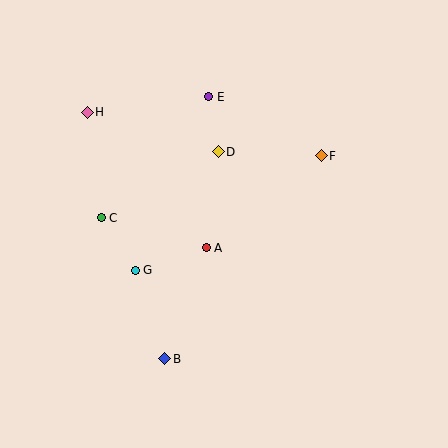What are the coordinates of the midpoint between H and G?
The midpoint between H and G is at (111, 191).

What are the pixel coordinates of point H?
Point H is at (87, 112).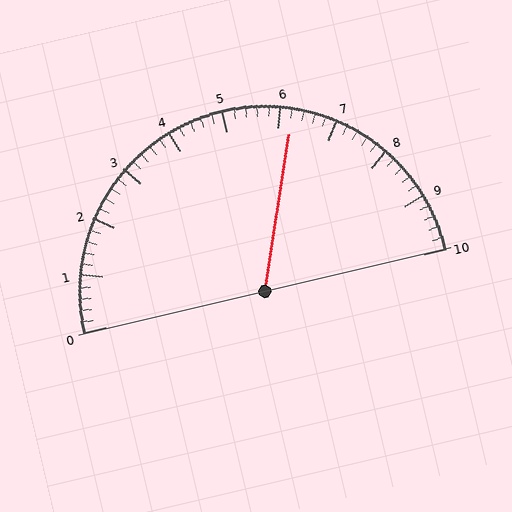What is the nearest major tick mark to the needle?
The nearest major tick mark is 6.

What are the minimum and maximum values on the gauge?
The gauge ranges from 0 to 10.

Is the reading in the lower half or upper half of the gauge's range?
The reading is in the upper half of the range (0 to 10).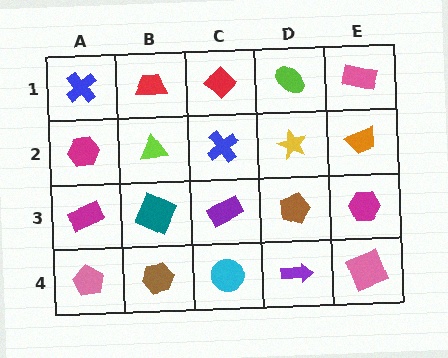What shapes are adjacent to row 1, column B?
A lime triangle (row 2, column B), a blue cross (row 1, column A), a red diamond (row 1, column C).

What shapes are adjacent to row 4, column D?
A brown pentagon (row 3, column D), a cyan circle (row 4, column C), a pink square (row 4, column E).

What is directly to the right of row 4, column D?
A pink square.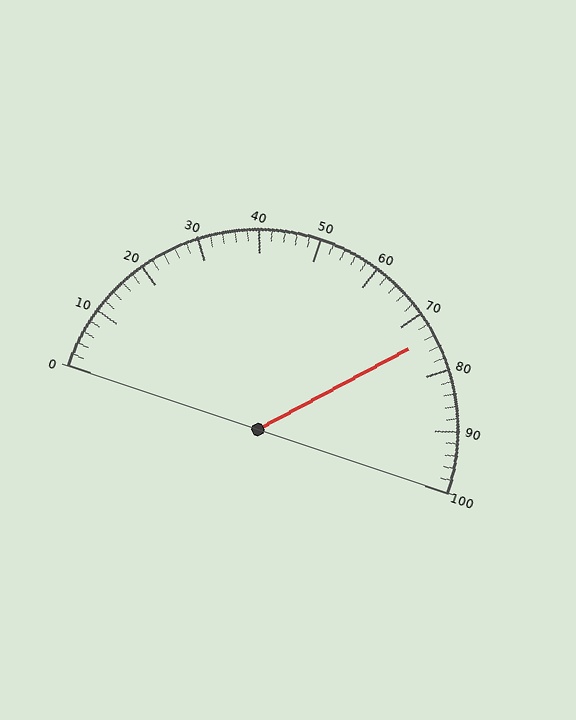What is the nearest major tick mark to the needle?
The nearest major tick mark is 70.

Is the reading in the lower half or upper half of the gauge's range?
The reading is in the upper half of the range (0 to 100).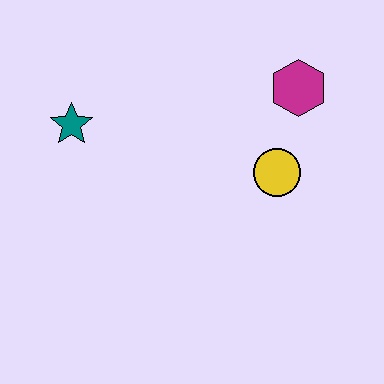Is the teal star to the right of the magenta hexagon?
No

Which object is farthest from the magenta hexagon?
The teal star is farthest from the magenta hexagon.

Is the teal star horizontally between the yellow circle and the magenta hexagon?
No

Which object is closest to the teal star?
The yellow circle is closest to the teal star.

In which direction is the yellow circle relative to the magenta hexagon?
The yellow circle is below the magenta hexagon.